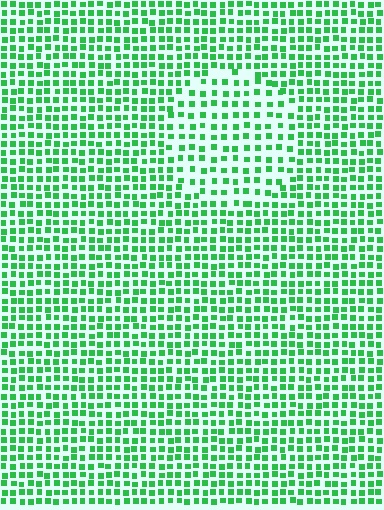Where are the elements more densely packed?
The elements are more densely packed outside the circle boundary.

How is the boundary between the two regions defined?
The boundary is defined by a change in element density (approximately 1.6x ratio). All elements are the same color, size, and shape.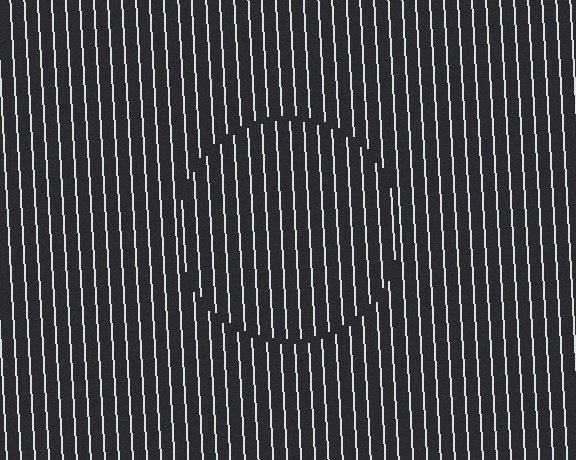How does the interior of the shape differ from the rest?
The interior of the shape contains the same grating, shifted by half a period — the contour is defined by the phase discontinuity where line-ends from the inner and outer gratings abut.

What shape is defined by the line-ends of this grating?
An illusory circle. The interior of the shape contains the same grating, shifted by half a period — the contour is defined by the phase discontinuity where line-ends from the inner and outer gratings abut.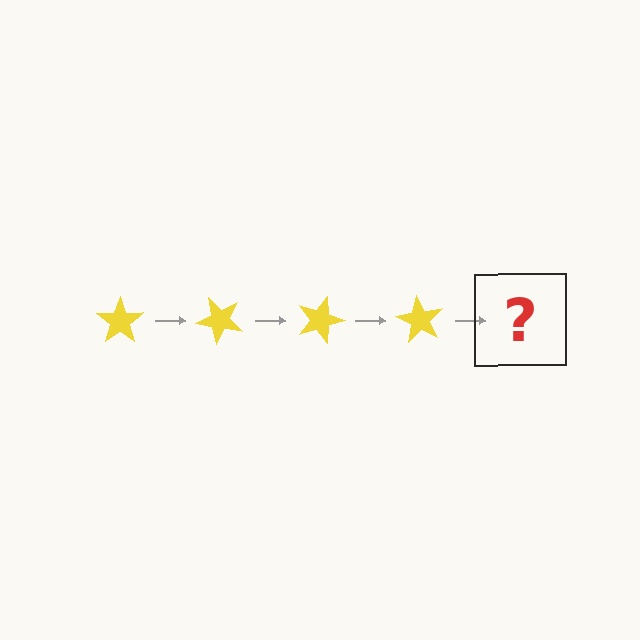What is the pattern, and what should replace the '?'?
The pattern is that the star rotates 45 degrees each step. The '?' should be a yellow star rotated 180 degrees.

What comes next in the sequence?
The next element should be a yellow star rotated 180 degrees.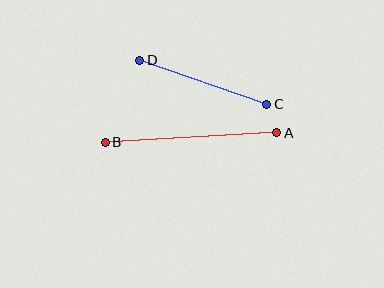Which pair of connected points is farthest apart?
Points A and B are farthest apart.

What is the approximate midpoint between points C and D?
The midpoint is at approximately (203, 82) pixels.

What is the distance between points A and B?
The distance is approximately 172 pixels.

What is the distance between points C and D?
The distance is approximately 135 pixels.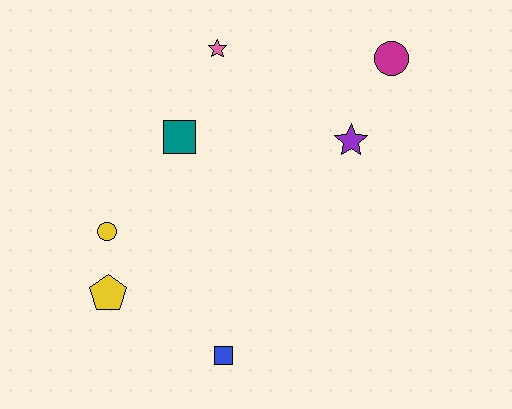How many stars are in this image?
There are 2 stars.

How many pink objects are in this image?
There is 1 pink object.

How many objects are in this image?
There are 7 objects.